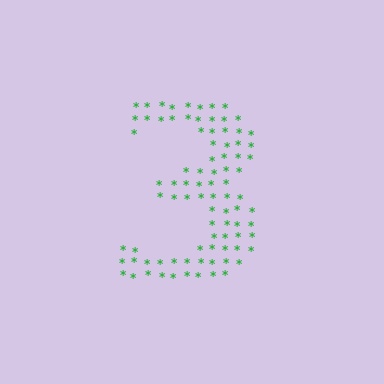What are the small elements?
The small elements are asterisks.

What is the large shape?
The large shape is the digit 3.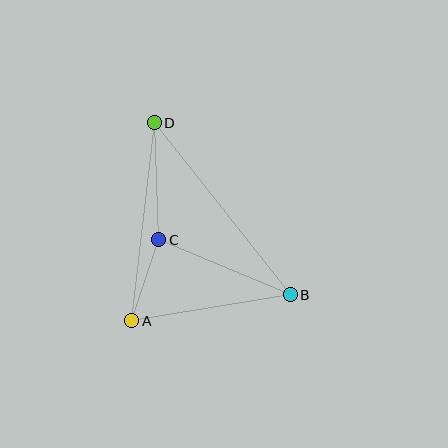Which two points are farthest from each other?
Points B and D are farthest from each other.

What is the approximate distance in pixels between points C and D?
The distance between C and D is approximately 117 pixels.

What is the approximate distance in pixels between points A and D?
The distance between A and D is approximately 199 pixels.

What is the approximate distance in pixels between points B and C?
The distance between B and C is approximately 143 pixels.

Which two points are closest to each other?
Points A and C are closest to each other.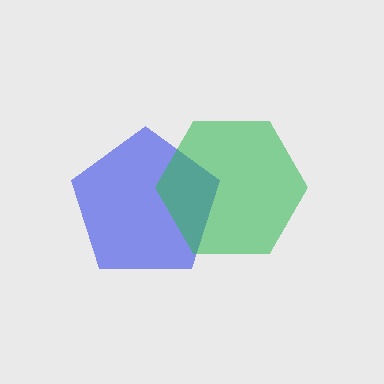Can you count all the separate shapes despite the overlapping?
Yes, there are 2 separate shapes.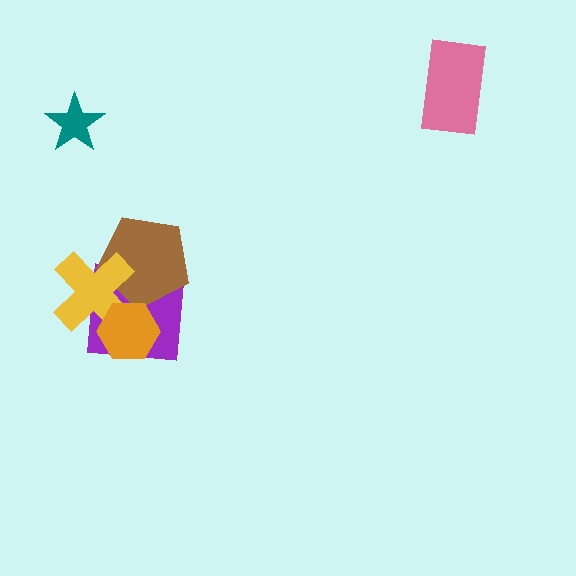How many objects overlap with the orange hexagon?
3 objects overlap with the orange hexagon.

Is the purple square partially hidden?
Yes, it is partially covered by another shape.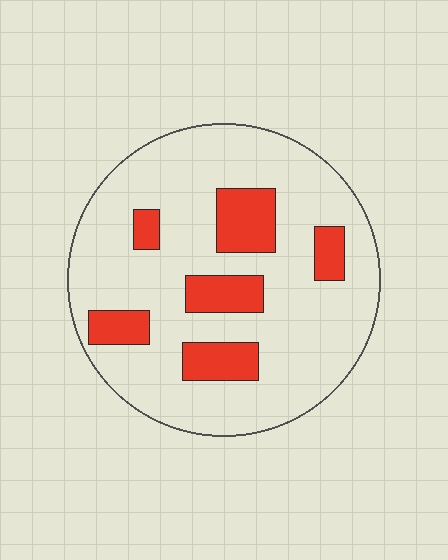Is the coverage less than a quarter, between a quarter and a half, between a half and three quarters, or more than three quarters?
Less than a quarter.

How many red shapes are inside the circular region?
6.